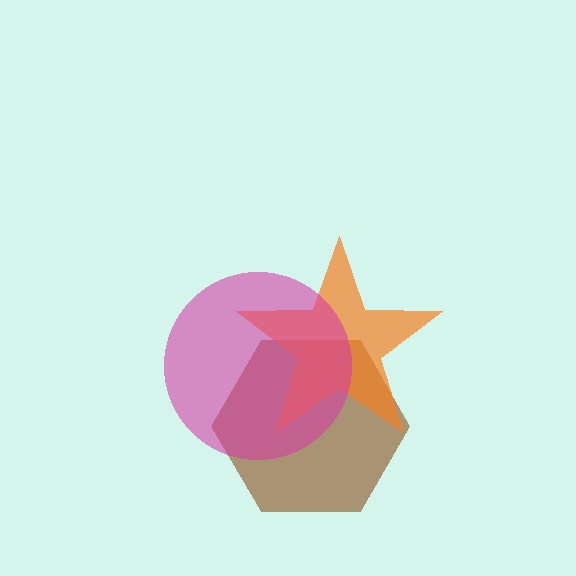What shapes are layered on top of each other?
The layered shapes are: a brown hexagon, an orange star, a magenta circle.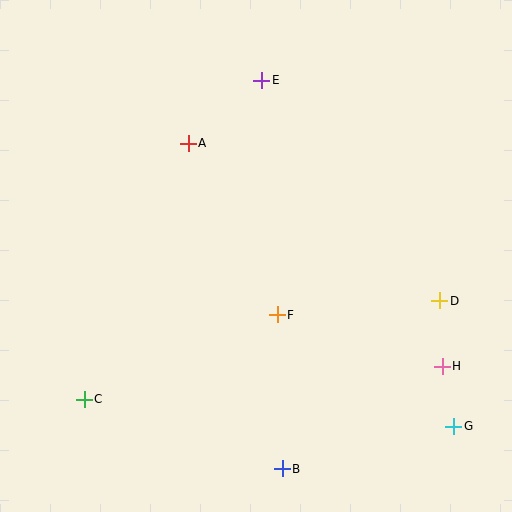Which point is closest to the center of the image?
Point F at (277, 315) is closest to the center.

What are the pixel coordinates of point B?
Point B is at (282, 469).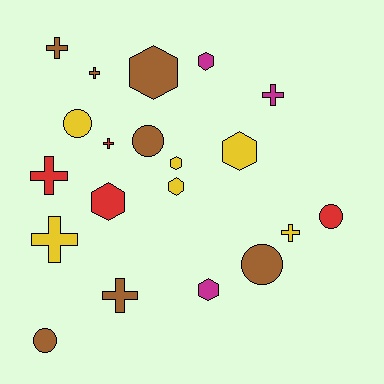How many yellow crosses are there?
There are 2 yellow crosses.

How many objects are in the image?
There are 20 objects.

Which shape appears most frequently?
Cross, with 8 objects.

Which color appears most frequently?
Brown, with 7 objects.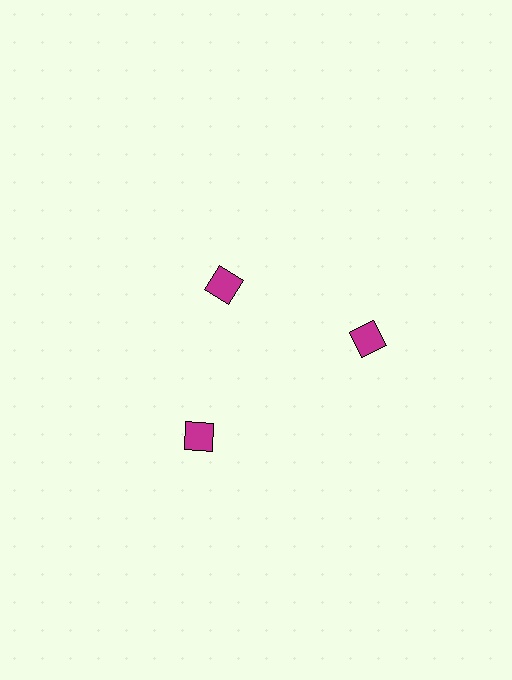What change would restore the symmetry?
The symmetry would be restored by moving it outward, back onto the ring so that all 3 diamonds sit at equal angles and equal distance from the center.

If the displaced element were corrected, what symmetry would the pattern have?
It would have 3-fold rotational symmetry — the pattern would map onto itself every 120 degrees.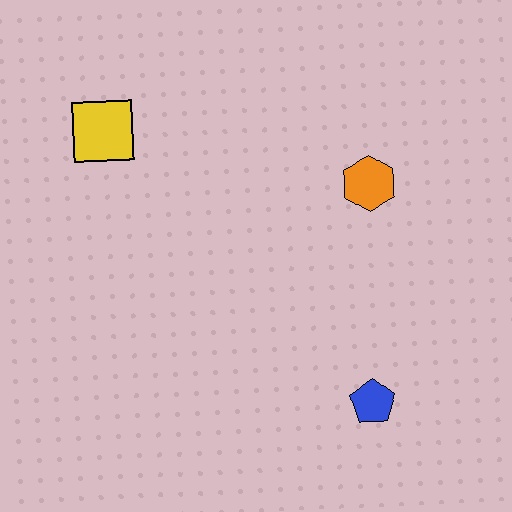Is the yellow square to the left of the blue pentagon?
Yes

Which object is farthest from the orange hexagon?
The yellow square is farthest from the orange hexagon.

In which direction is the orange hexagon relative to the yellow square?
The orange hexagon is to the right of the yellow square.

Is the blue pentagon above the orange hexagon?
No